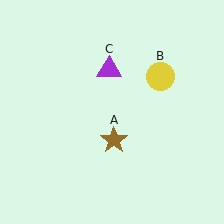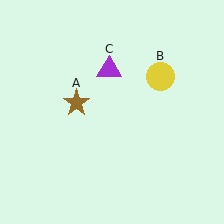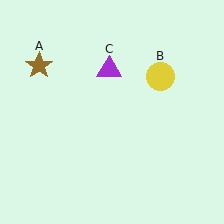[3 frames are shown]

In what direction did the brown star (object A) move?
The brown star (object A) moved up and to the left.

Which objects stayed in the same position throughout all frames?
Yellow circle (object B) and purple triangle (object C) remained stationary.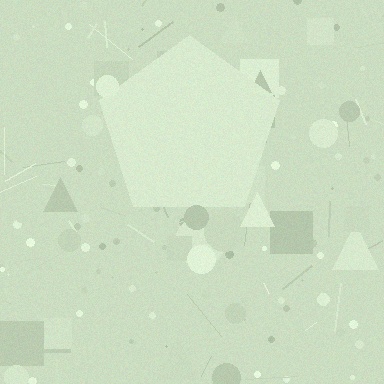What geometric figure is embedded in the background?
A pentagon is embedded in the background.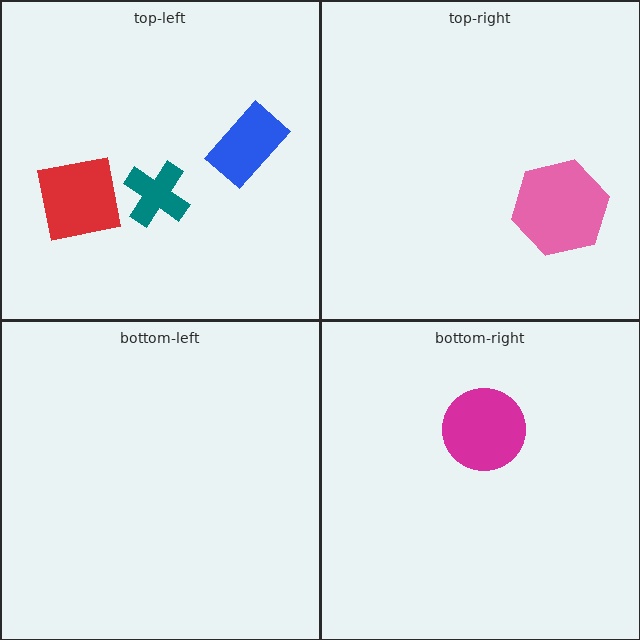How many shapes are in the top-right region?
1.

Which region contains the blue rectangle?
The top-left region.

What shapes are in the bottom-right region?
The magenta circle.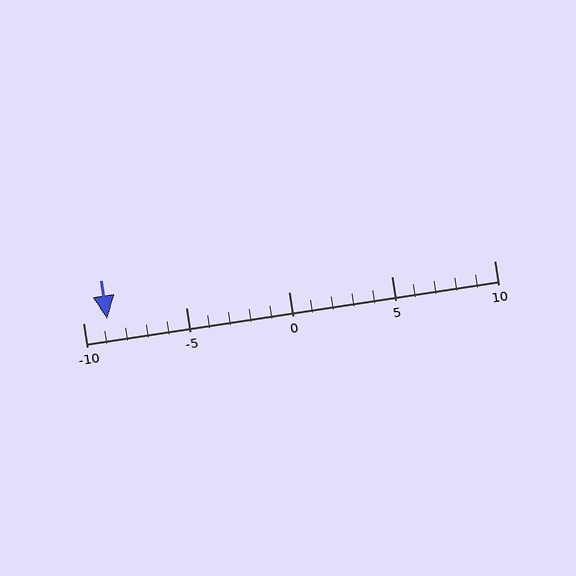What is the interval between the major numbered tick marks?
The major tick marks are spaced 5 units apart.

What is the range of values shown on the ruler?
The ruler shows values from -10 to 10.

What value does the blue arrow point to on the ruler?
The blue arrow points to approximately -9.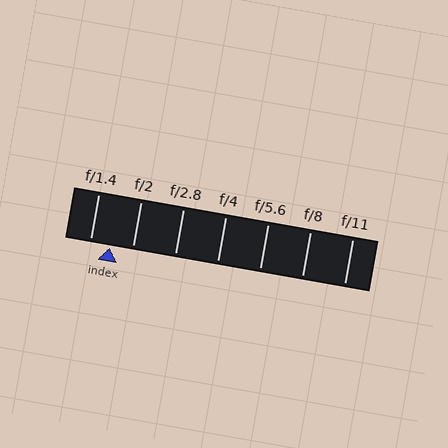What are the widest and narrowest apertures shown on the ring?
The widest aperture shown is f/1.4 and the narrowest is f/11.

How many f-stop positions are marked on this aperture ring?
There are 7 f-stop positions marked.